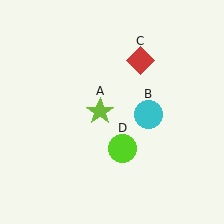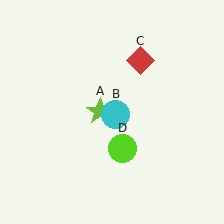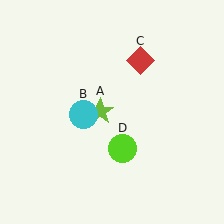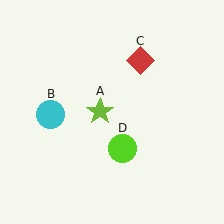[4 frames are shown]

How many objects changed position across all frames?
1 object changed position: cyan circle (object B).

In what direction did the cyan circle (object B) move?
The cyan circle (object B) moved left.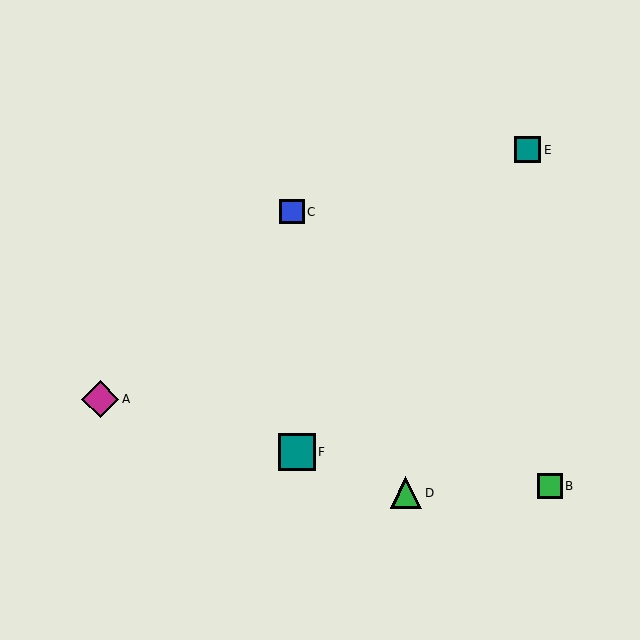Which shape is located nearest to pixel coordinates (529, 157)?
The teal square (labeled E) at (527, 150) is nearest to that location.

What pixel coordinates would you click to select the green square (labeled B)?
Click at (550, 486) to select the green square B.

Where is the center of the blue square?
The center of the blue square is at (292, 212).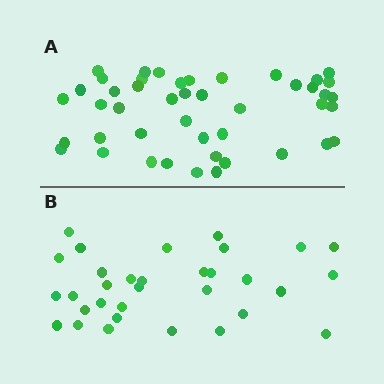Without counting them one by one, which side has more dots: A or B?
Region A (the top region) has more dots.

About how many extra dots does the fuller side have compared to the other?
Region A has approximately 15 more dots than region B.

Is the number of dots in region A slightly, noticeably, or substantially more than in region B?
Region A has noticeably more, but not dramatically so. The ratio is roughly 1.4 to 1.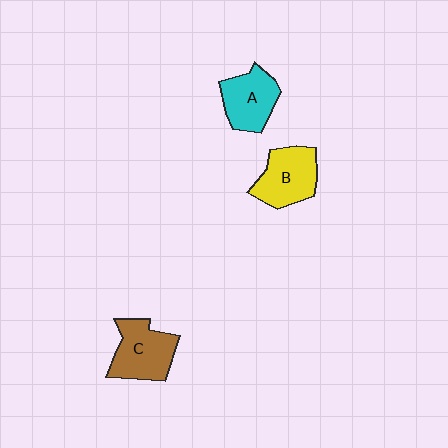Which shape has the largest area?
Shape C (brown).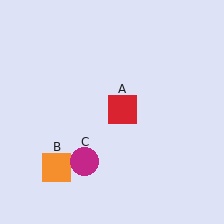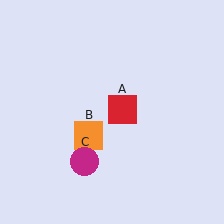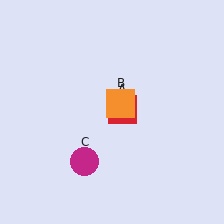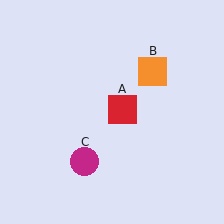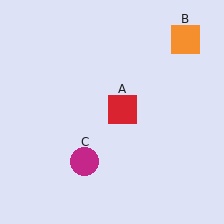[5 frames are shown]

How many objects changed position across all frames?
1 object changed position: orange square (object B).